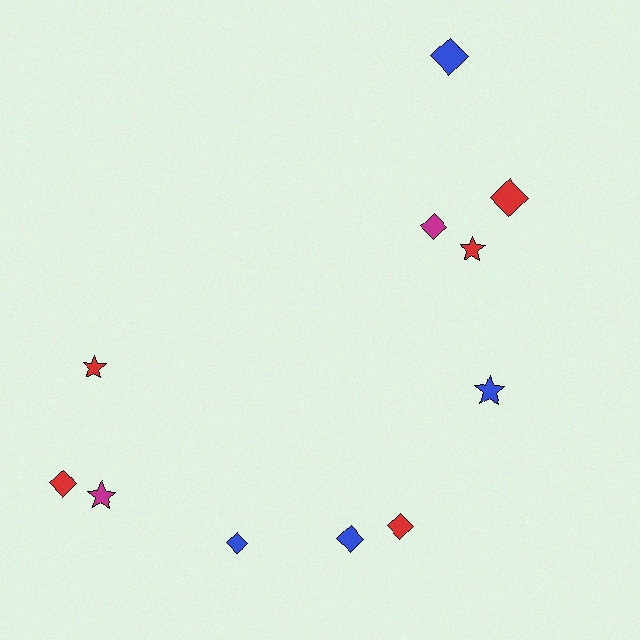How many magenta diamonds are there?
There is 1 magenta diamond.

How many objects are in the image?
There are 11 objects.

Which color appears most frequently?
Red, with 5 objects.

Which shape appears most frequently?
Diamond, with 7 objects.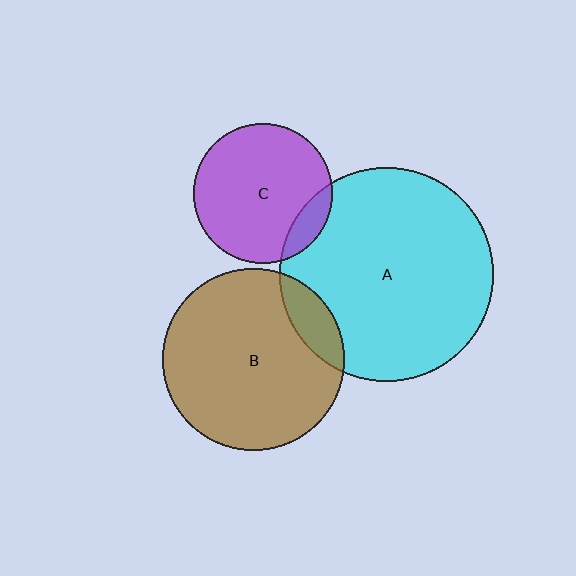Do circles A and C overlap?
Yes.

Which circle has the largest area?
Circle A (cyan).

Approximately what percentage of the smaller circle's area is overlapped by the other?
Approximately 10%.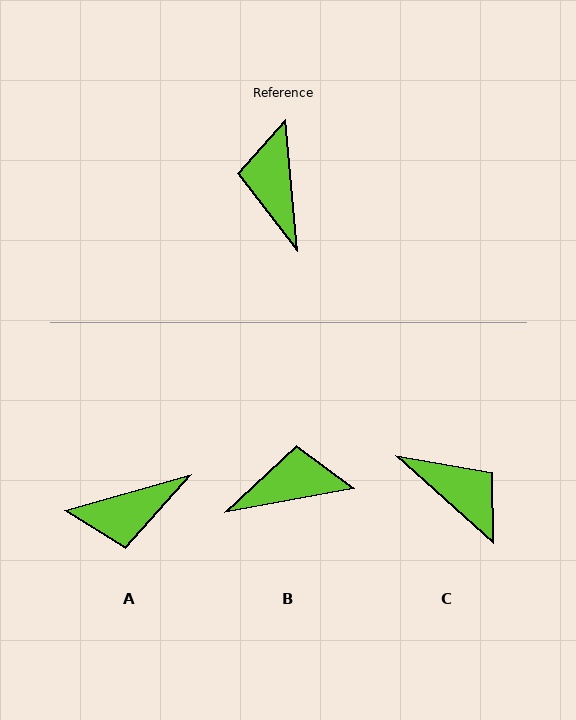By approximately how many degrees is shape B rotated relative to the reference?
Approximately 85 degrees clockwise.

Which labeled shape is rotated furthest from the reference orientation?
C, about 138 degrees away.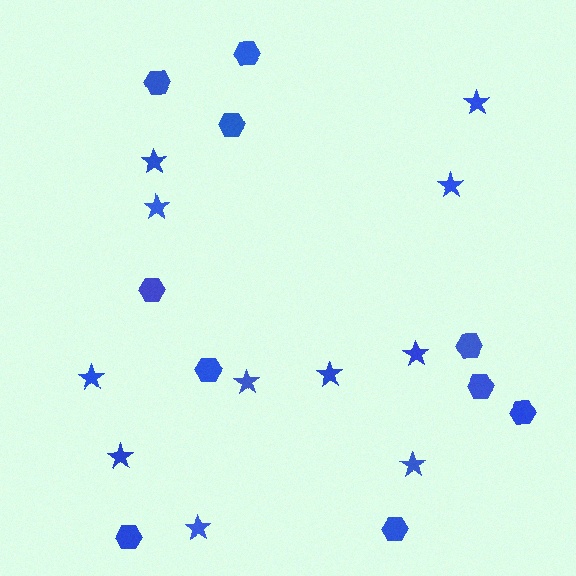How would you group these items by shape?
There are 2 groups: one group of hexagons (10) and one group of stars (11).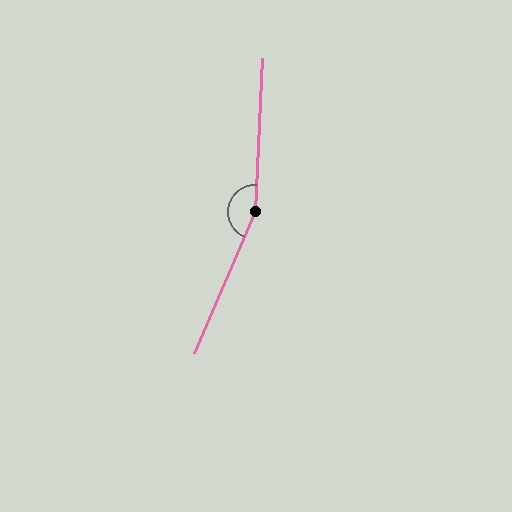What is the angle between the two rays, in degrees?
Approximately 159 degrees.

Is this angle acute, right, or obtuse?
It is obtuse.